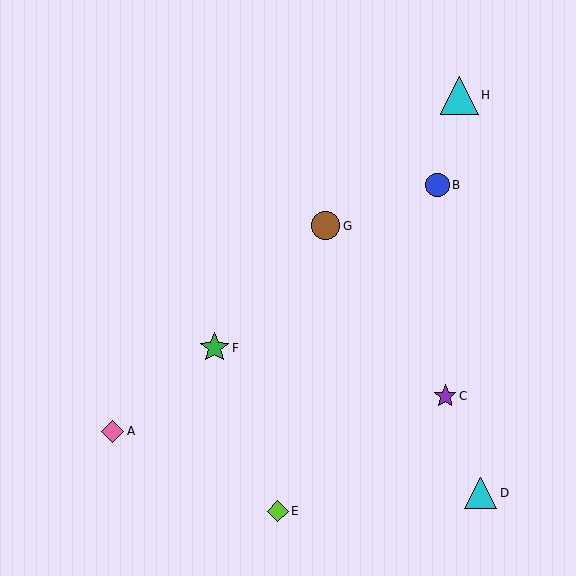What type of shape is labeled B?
Shape B is a blue circle.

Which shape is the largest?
The cyan triangle (labeled H) is the largest.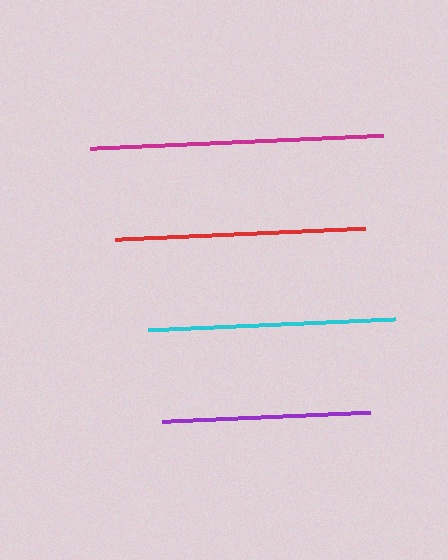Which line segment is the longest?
The magenta line is the longest at approximately 294 pixels.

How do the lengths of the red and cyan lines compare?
The red and cyan lines are approximately the same length.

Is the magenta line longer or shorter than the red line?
The magenta line is longer than the red line.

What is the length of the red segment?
The red segment is approximately 250 pixels long.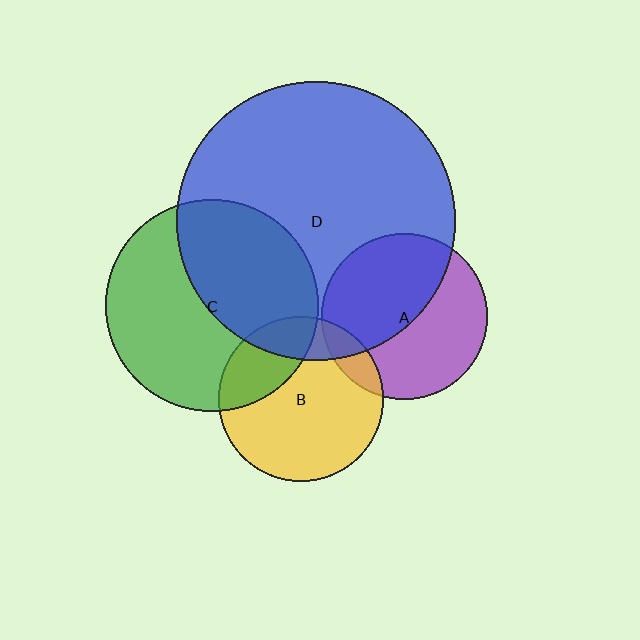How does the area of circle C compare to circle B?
Approximately 1.7 times.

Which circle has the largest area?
Circle D (blue).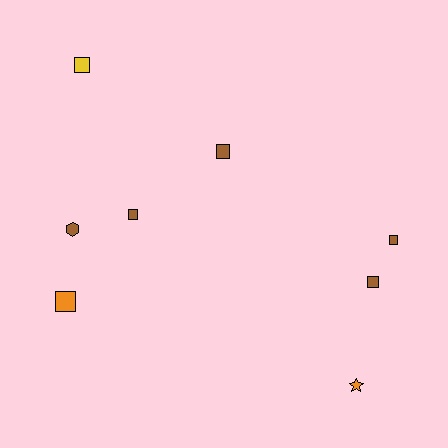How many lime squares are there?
There are no lime squares.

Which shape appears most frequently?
Square, with 6 objects.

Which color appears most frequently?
Brown, with 5 objects.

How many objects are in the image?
There are 8 objects.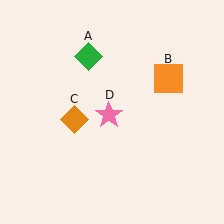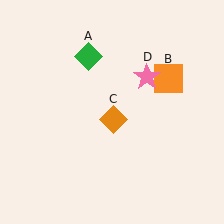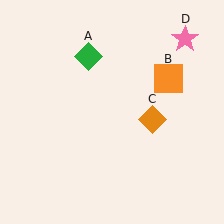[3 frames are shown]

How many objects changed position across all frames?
2 objects changed position: orange diamond (object C), pink star (object D).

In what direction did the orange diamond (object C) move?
The orange diamond (object C) moved right.